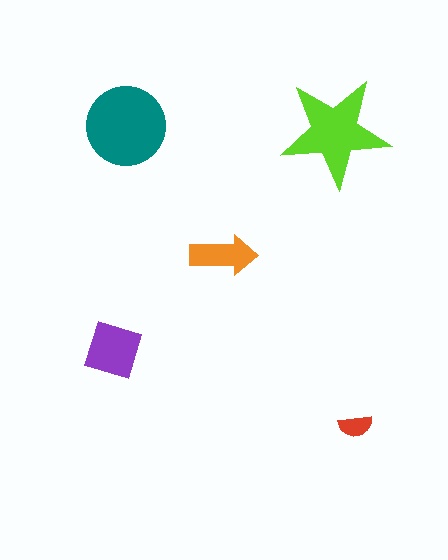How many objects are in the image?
There are 5 objects in the image.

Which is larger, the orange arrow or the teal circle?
The teal circle.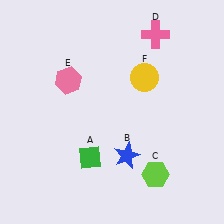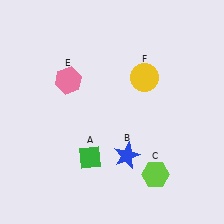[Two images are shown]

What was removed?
The pink cross (D) was removed in Image 2.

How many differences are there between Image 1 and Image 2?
There is 1 difference between the two images.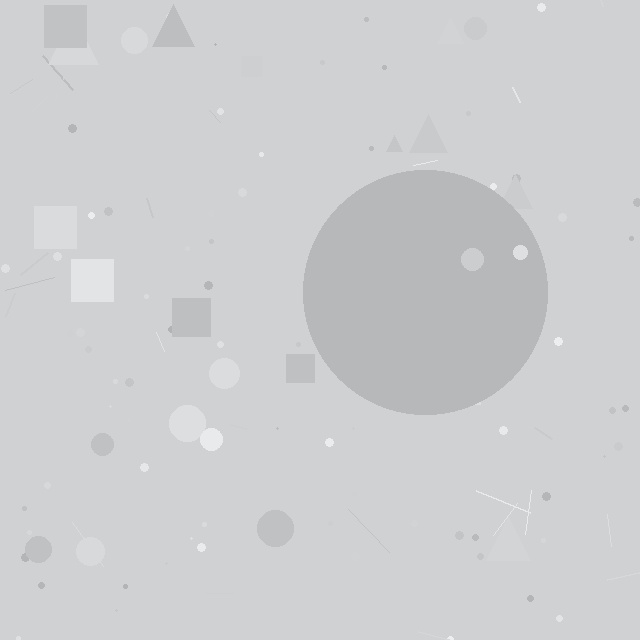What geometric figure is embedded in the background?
A circle is embedded in the background.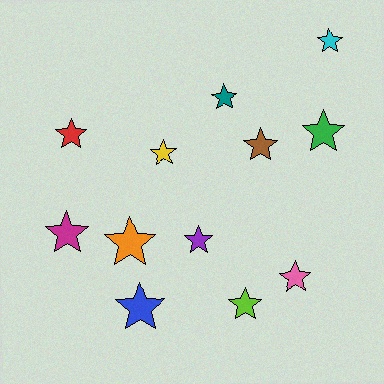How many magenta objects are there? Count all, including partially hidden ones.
There is 1 magenta object.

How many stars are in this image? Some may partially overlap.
There are 12 stars.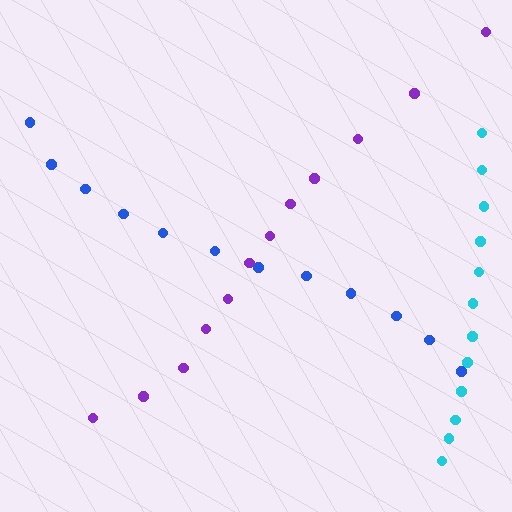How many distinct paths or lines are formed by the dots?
There are 3 distinct paths.